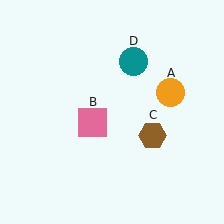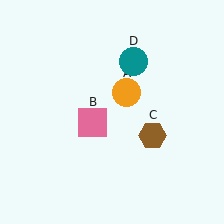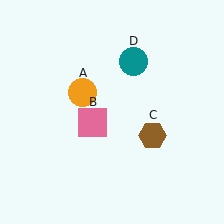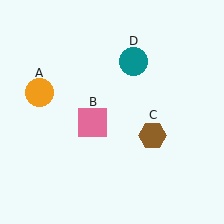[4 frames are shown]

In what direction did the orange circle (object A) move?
The orange circle (object A) moved left.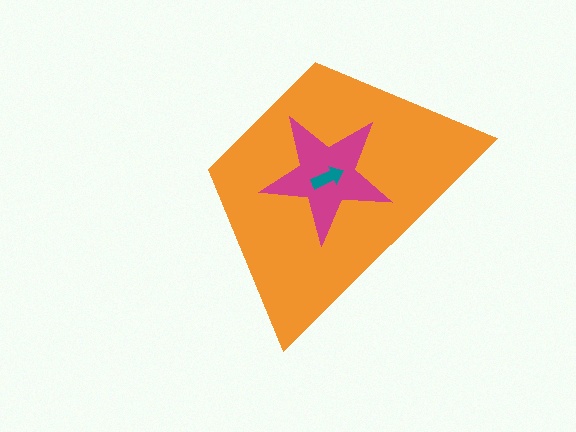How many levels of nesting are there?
3.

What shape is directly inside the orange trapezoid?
The magenta star.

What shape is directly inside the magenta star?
The teal arrow.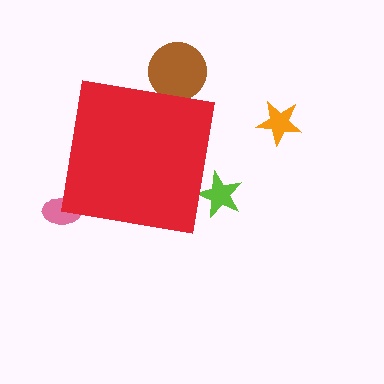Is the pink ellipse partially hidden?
Yes, the pink ellipse is partially hidden behind the red square.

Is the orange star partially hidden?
No, the orange star is fully visible.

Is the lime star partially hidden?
Yes, the lime star is partially hidden behind the red square.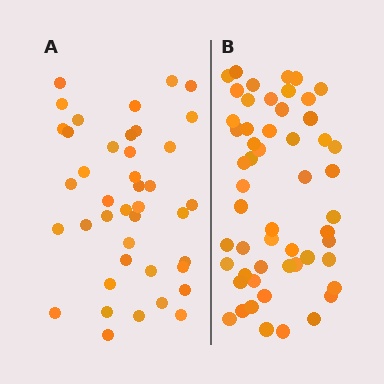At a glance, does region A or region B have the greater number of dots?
Region B (the right region) has more dots.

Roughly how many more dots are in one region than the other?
Region B has approximately 15 more dots than region A.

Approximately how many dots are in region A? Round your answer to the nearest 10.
About 40 dots. (The exact count is 41, which rounds to 40.)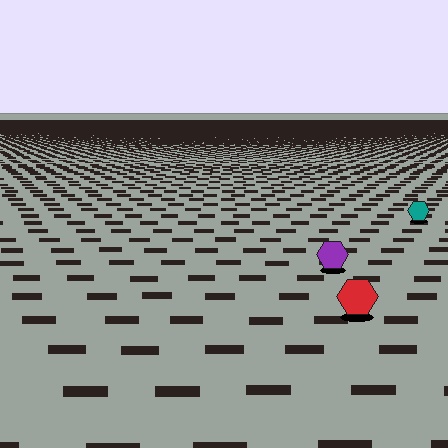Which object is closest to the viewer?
The red hexagon is closest. The texture marks near it are larger and more spread out.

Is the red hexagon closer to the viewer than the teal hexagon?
Yes. The red hexagon is closer — you can tell from the texture gradient: the ground texture is coarser near it.